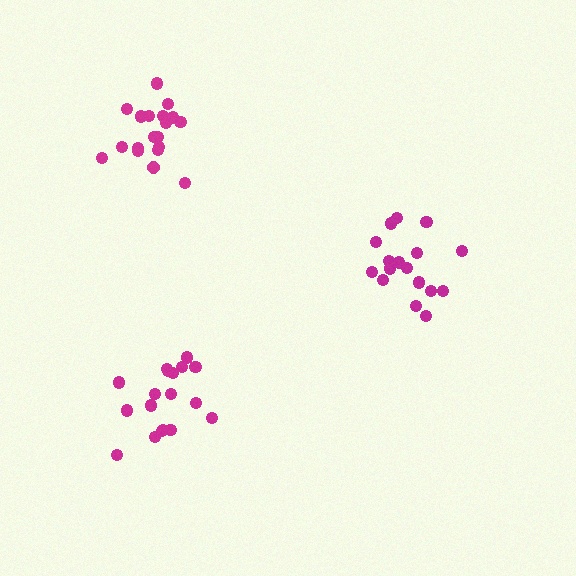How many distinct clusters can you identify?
There are 3 distinct clusters.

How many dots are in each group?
Group 1: 18 dots, Group 2: 18 dots, Group 3: 19 dots (55 total).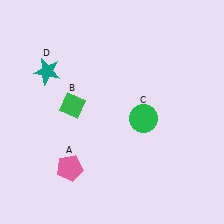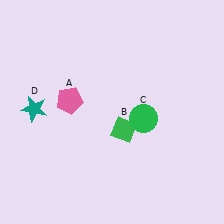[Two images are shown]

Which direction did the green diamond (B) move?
The green diamond (B) moved right.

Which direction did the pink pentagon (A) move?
The pink pentagon (A) moved up.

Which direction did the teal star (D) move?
The teal star (D) moved down.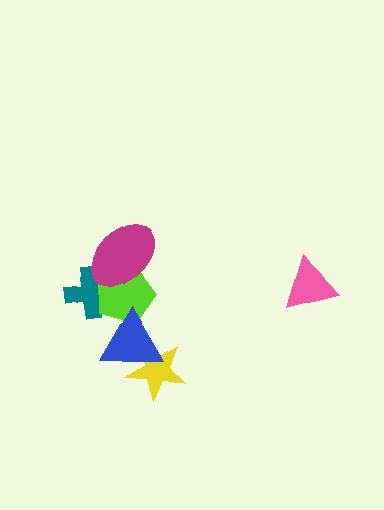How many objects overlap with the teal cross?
2 objects overlap with the teal cross.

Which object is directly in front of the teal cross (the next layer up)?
The lime pentagon is directly in front of the teal cross.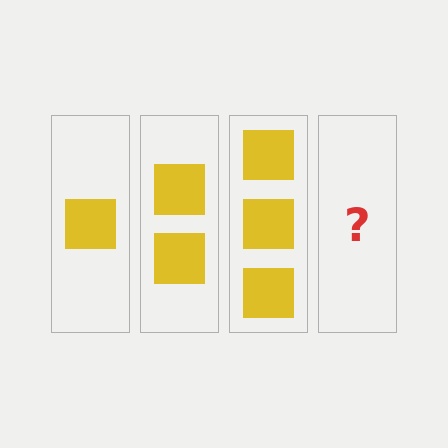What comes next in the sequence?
The next element should be 4 squares.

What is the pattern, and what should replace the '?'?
The pattern is that each step adds one more square. The '?' should be 4 squares.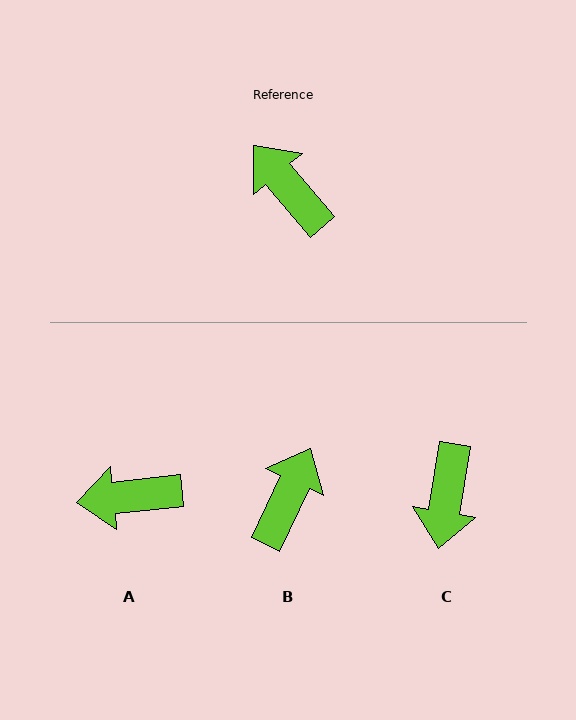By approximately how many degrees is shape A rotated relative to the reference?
Approximately 56 degrees counter-clockwise.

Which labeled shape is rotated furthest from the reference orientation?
C, about 130 degrees away.